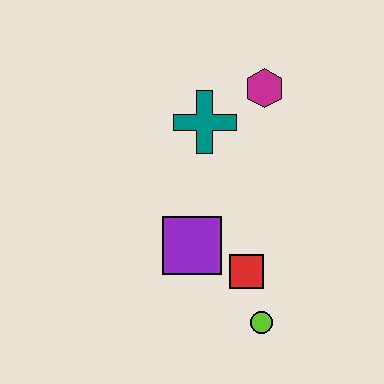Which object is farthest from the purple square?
The magenta hexagon is farthest from the purple square.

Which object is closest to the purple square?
The red square is closest to the purple square.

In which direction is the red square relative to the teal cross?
The red square is below the teal cross.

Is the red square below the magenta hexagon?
Yes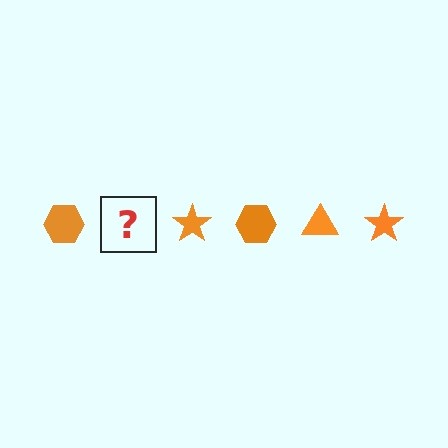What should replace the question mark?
The question mark should be replaced with an orange triangle.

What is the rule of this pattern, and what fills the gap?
The rule is that the pattern cycles through hexagon, triangle, star shapes in orange. The gap should be filled with an orange triangle.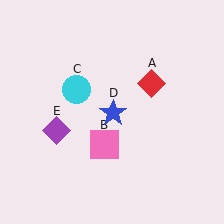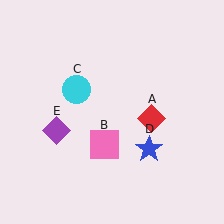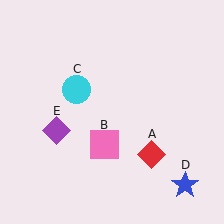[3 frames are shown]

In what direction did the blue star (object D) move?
The blue star (object D) moved down and to the right.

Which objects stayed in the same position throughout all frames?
Pink square (object B) and cyan circle (object C) and purple diamond (object E) remained stationary.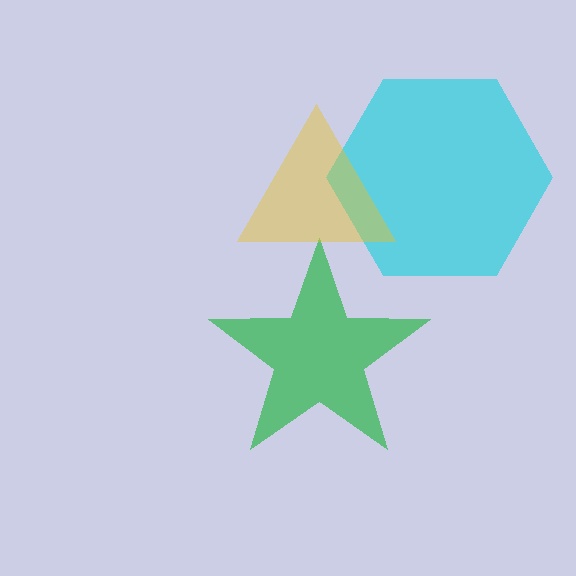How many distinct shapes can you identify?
There are 3 distinct shapes: a green star, a cyan hexagon, a yellow triangle.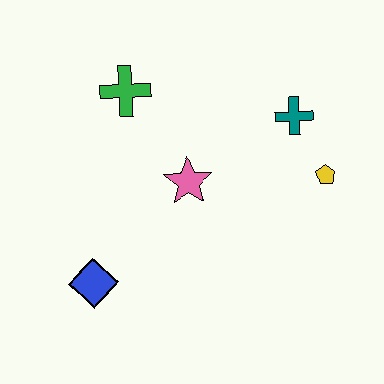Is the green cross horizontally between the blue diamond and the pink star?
Yes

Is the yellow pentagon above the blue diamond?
Yes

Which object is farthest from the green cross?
The yellow pentagon is farthest from the green cross.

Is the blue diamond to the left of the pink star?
Yes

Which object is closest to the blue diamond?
The pink star is closest to the blue diamond.